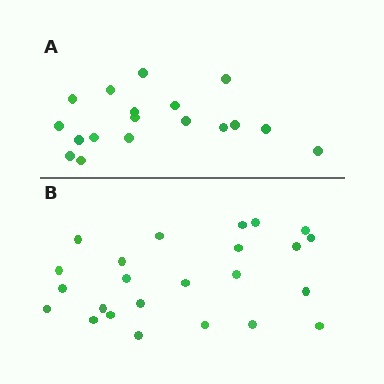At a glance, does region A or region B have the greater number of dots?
Region B (the bottom region) has more dots.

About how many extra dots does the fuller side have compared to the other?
Region B has about 6 more dots than region A.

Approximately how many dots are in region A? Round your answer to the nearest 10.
About 20 dots. (The exact count is 18, which rounds to 20.)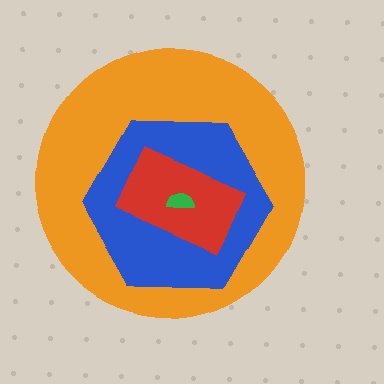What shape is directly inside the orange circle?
The blue hexagon.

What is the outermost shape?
The orange circle.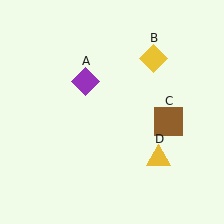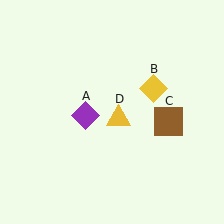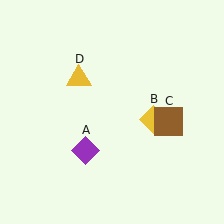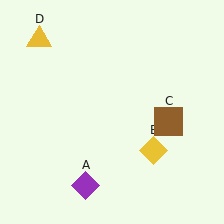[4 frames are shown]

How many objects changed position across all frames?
3 objects changed position: purple diamond (object A), yellow diamond (object B), yellow triangle (object D).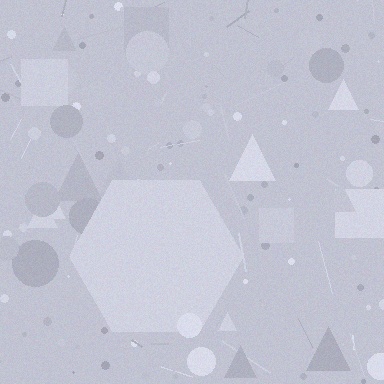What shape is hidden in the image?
A hexagon is hidden in the image.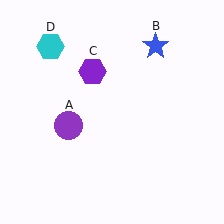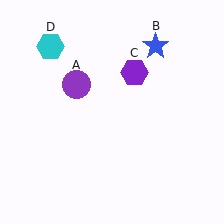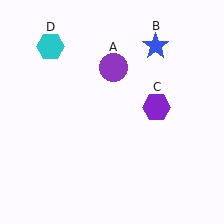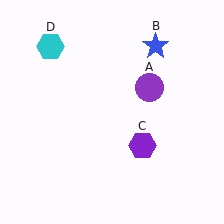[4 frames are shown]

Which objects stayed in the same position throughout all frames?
Blue star (object B) and cyan hexagon (object D) remained stationary.